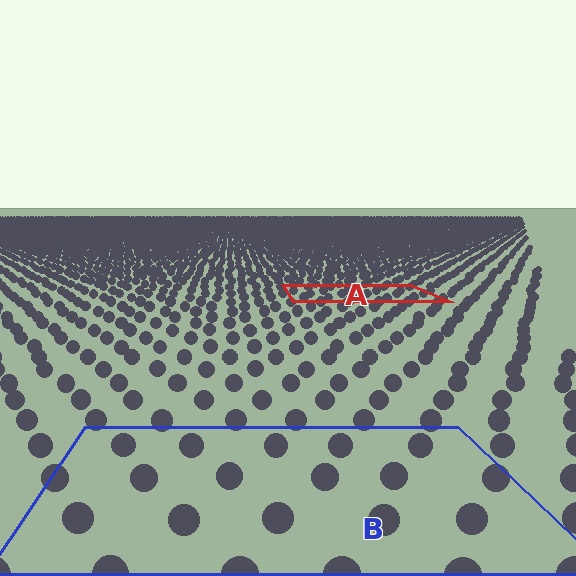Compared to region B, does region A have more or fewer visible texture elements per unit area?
Region A has more texture elements per unit area — they are packed more densely because it is farther away.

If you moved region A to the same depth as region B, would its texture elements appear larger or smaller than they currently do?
They would appear larger. At a closer depth, the same texture elements are projected at a bigger on-screen size.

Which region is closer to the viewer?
Region B is closer. The texture elements there are larger and more spread out.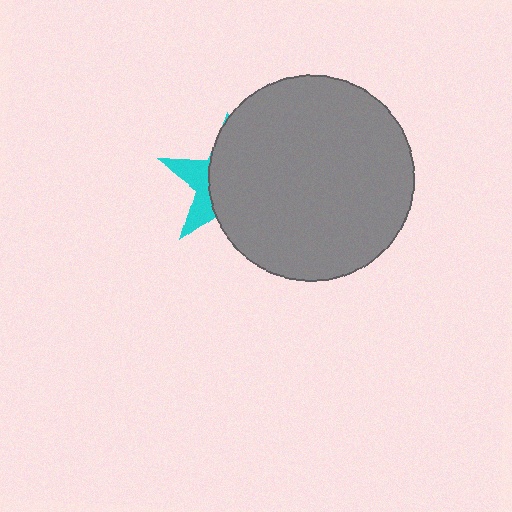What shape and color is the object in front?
The object in front is a gray circle.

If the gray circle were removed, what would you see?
You would see the complete cyan star.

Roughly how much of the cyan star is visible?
A small part of it is visible (roughly 31%).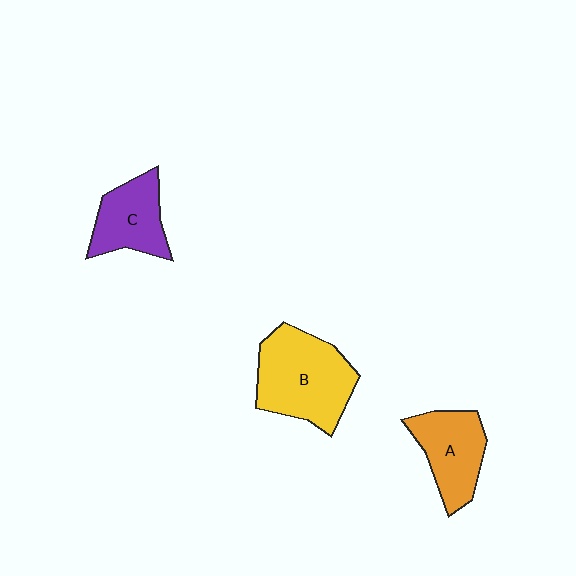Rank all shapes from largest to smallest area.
From largest to smallest: B (yellow), A (orange), C (purple).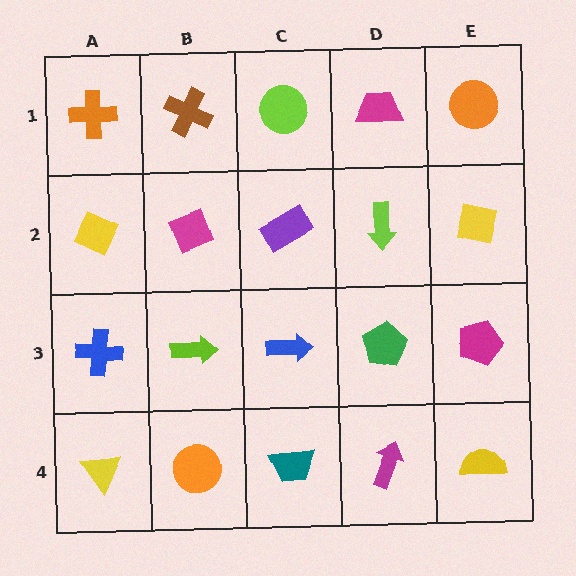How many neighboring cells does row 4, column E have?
2.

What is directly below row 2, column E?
A magenta pentagon.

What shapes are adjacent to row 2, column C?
A lime circle (row 1, column C), a blue arrow (row 3, column C), a magenta diamond (row 2, column B), a lime arrow (row 2, column D).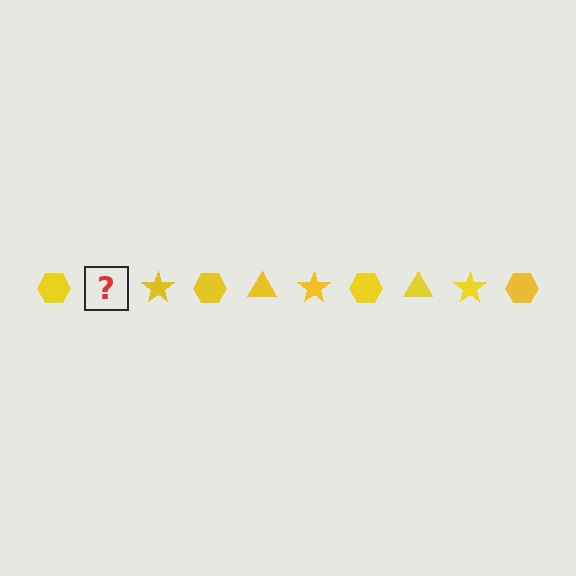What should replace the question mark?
The question mark should be replaced with a yellow triangle.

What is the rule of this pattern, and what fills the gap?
The rule is that the pattern cycles through hexagon, triangle, star shapes in yellow. The gap should be filled with a yellow triangle.